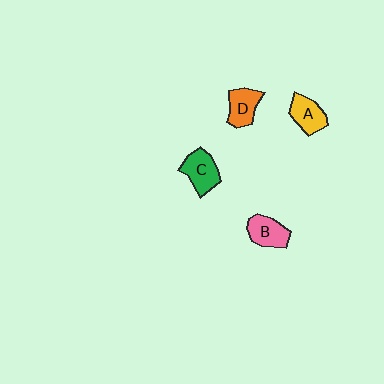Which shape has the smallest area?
Shape D (orange).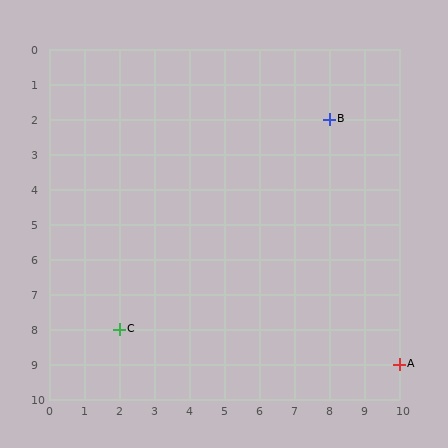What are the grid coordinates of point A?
Point A is at grid coordinates (10, 9).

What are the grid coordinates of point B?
Point B is at grid coordinates (8, 2).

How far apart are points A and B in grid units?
Points A and B are 2 columns and 7 rows apart (about 7.3 grid units diagonally).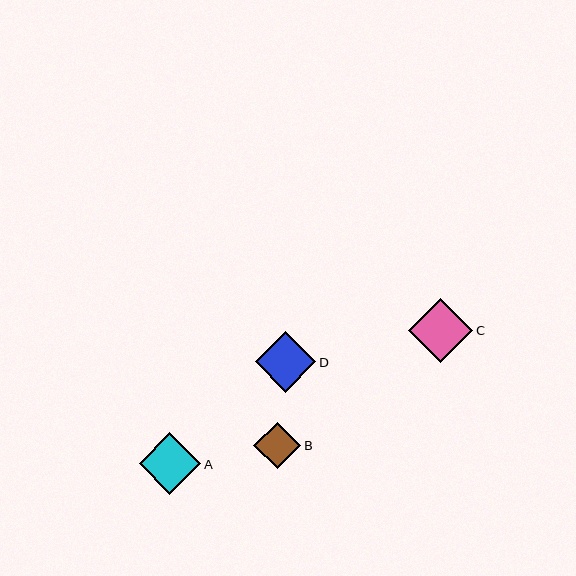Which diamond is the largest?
Diamond C is the largest with a size of approximately 64 pixels.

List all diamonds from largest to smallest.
From largest to smallest: C, A, D, B.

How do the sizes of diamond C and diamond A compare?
Diamond C and diamond A are approximately the same size.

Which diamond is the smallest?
Diamond B is the smallest with a size of approximately 47 pixels.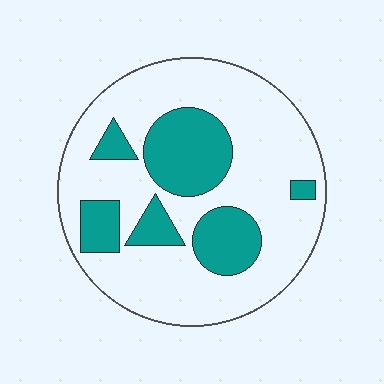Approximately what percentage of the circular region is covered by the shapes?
Approximately 25%.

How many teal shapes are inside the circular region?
6.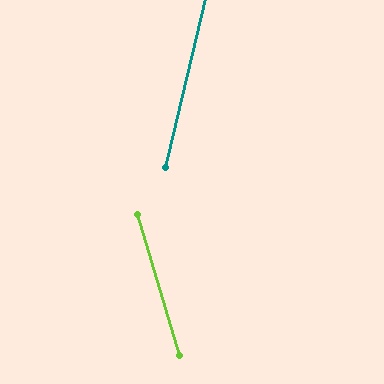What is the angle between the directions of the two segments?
Approximately 30 degrees.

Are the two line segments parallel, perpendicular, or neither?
Neither parallel nor perpendicular — they differ by about 30°.